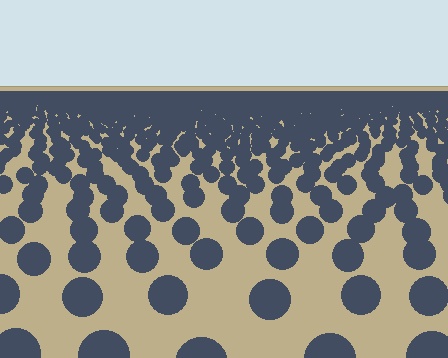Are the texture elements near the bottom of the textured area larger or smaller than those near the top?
Larger. Near the bottom, elements are closer to the viewer and appear at a bigger on-screen size.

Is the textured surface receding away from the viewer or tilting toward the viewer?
The surface is receding away from the viewer. Texture elements get smaller and denser toward the top.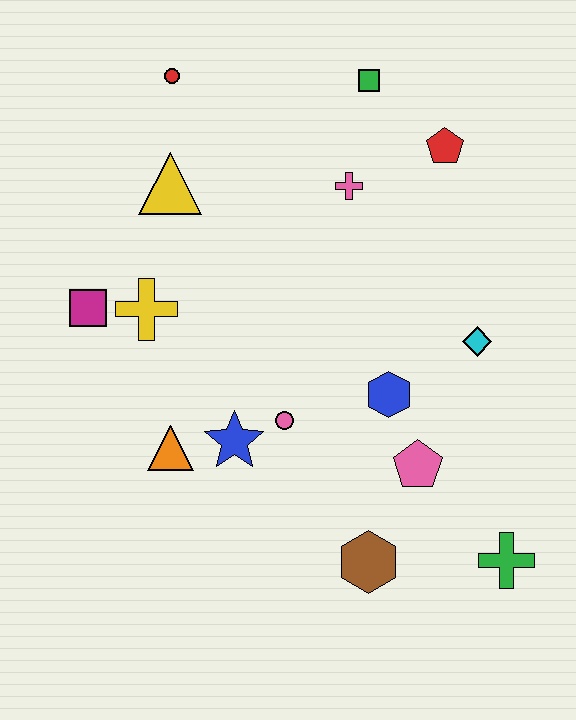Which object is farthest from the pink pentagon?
The red circle is farthest from the pink pentagon.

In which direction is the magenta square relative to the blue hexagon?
The magenta square is to the left of the blue hexagon.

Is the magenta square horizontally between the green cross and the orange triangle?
No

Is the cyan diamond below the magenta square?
Yes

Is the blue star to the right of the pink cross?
No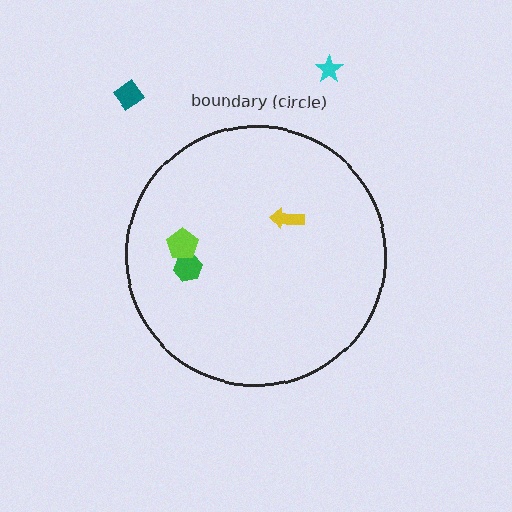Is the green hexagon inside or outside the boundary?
Inside.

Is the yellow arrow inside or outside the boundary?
Inside.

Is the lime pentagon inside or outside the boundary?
Inside.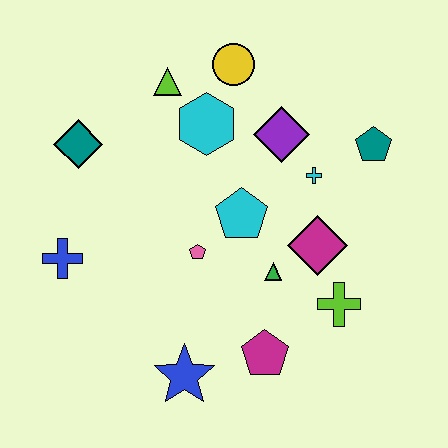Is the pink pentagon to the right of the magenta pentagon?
No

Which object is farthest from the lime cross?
The teal diamond is farthest from the lime cross.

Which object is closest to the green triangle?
The magenta diamond is closest to the green triangle.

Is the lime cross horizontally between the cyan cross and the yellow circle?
No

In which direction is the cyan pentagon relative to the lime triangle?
The cyan pentagon is below the lime triangle.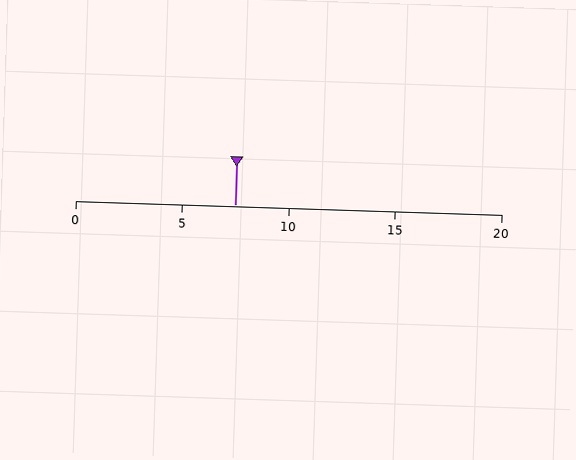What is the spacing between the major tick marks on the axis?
The major ticks are spaced 5 apart.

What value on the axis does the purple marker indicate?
The marker indicates approximately 7.5.